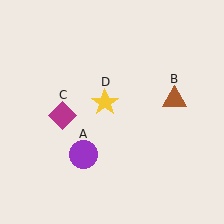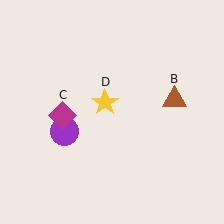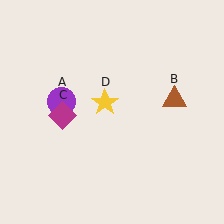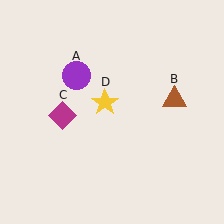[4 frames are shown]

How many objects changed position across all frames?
1 object changed position: purple circle (object A).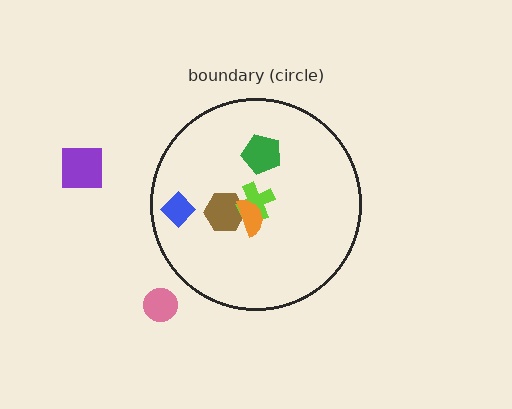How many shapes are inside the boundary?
5 inside, 2 outside.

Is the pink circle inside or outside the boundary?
Outside.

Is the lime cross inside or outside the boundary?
Inside.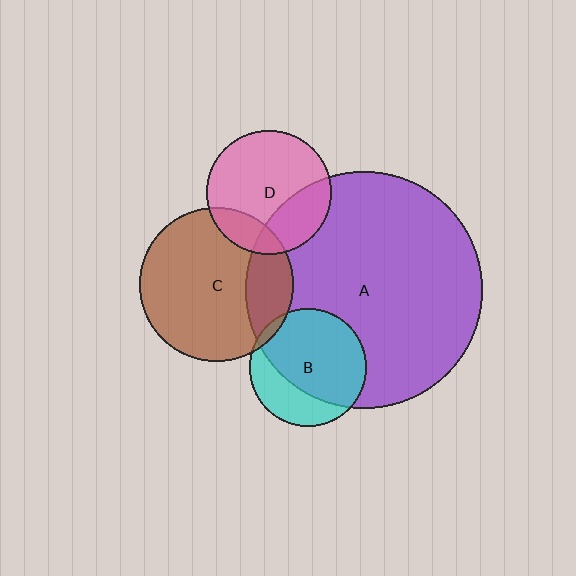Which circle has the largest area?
Circle A (purple).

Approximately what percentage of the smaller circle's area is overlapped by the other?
Approximately 5%.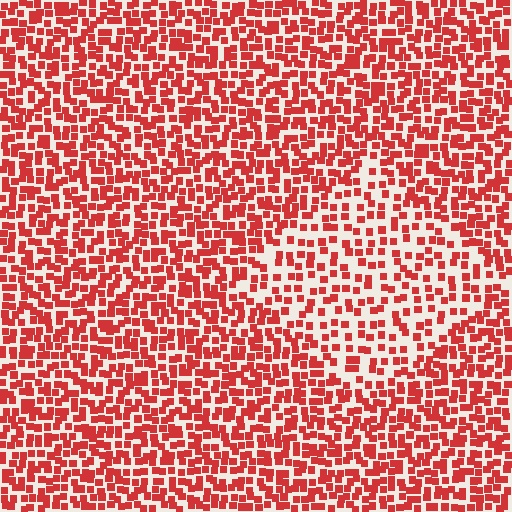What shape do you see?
I see a diamond.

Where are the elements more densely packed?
The elements are more densely packed outside the diamond boundary.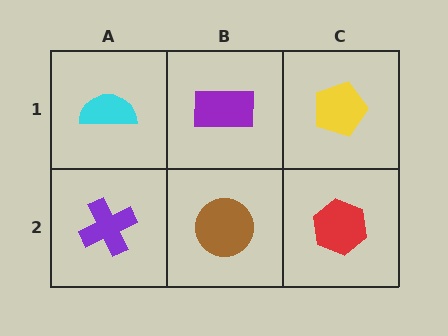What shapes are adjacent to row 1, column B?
A brown circle (row 2, column B), a cyan semicircle (row 1, column A), a yellow pentagon (row 1, column C).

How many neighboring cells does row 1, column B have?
3.